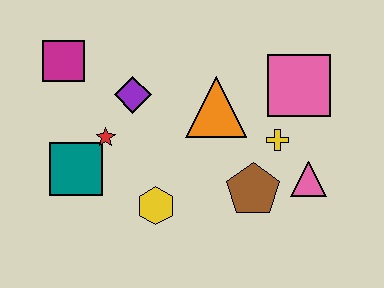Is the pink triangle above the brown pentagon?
Yes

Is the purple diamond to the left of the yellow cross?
Yes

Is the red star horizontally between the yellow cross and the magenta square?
Yes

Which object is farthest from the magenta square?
The pink triangle is farthest from the magenta square.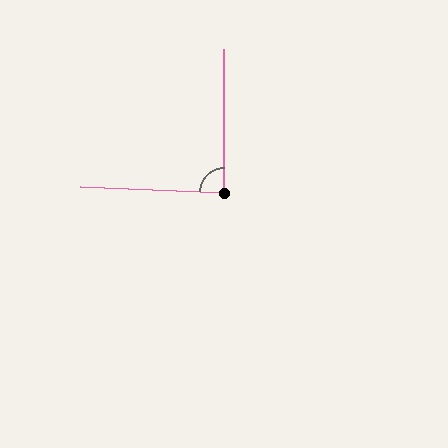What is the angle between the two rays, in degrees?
Approximately 88 degrees.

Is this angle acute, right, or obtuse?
It is approximately a right angle.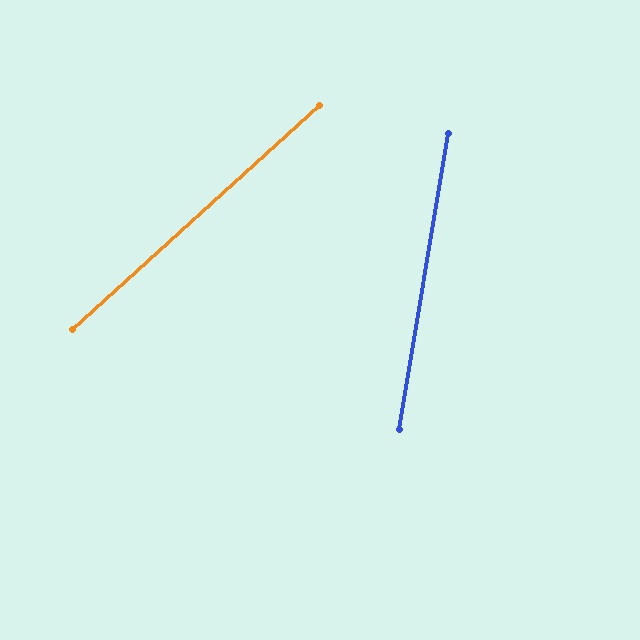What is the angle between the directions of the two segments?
Approximately 38 degrees.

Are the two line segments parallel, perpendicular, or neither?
Neither parallel nor perpendicular — they differ by about 38°.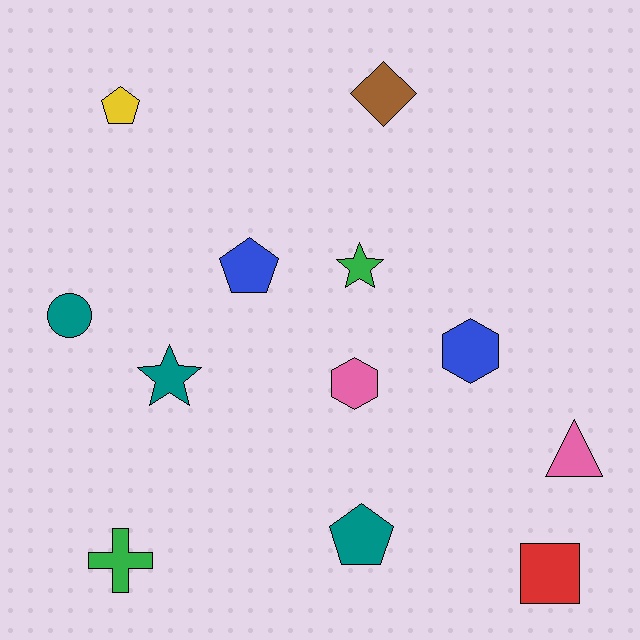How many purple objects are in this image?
There are no purple objects.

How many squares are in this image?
There is 1 square.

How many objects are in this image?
There are 12 objects.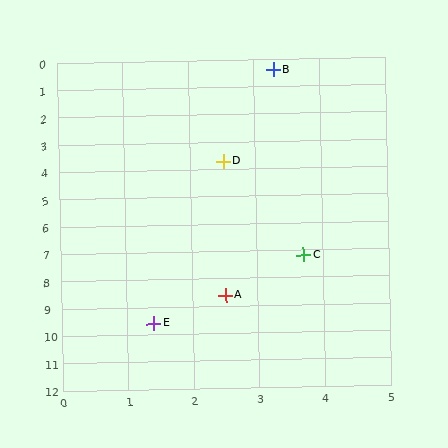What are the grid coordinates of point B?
Point B is at approximately (3.3, 0.4).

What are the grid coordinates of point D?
Point D is at approximately (2.5, 3.7).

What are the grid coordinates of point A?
Point A is at approximately (2.5, 8.6).